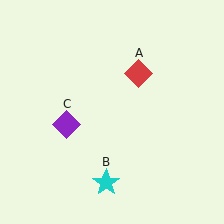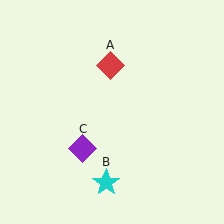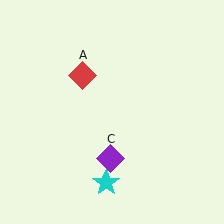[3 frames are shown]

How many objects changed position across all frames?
2 objects changed position: red diamond (object A), purple diamond (object C).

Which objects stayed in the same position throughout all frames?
Cyan star (object B) remained stationary.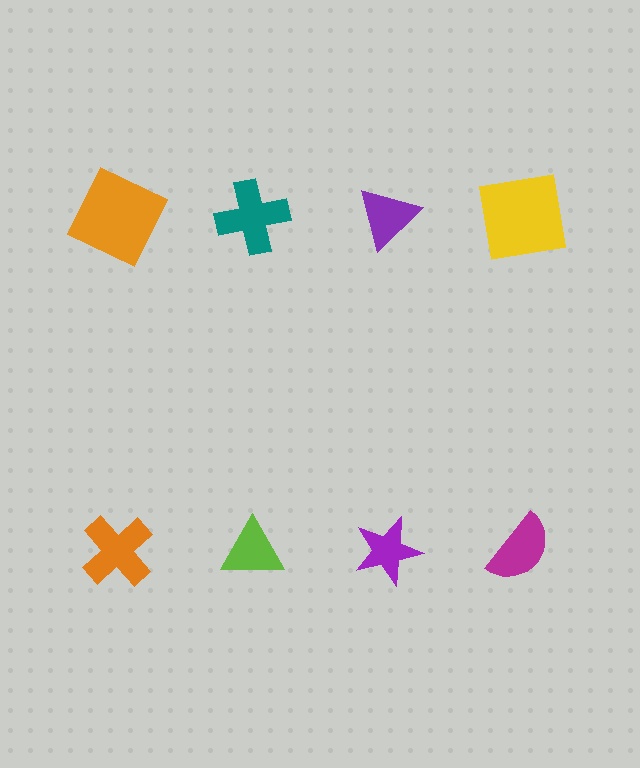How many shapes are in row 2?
4 shapes.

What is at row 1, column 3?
A purple triangle.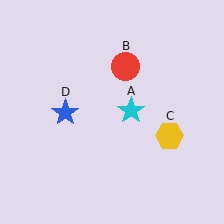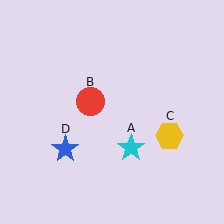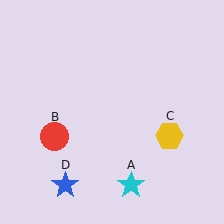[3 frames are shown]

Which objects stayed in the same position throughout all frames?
Yellow hexagon (object C) remained stationary.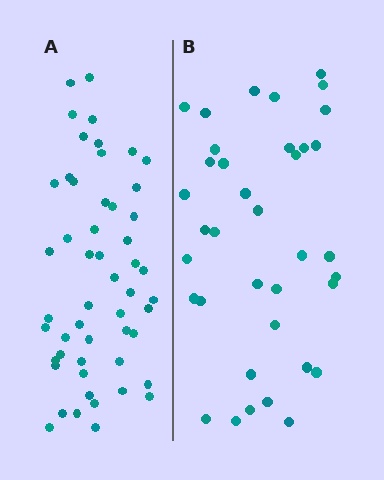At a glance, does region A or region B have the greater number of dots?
Region A (the left region) has more dots.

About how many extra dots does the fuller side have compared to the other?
Region A has approximately 15 more dots than region B.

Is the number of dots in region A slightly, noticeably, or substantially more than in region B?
Region A has noticeably more, but not dramatically so. The ratio is roughly 1.4 to 1.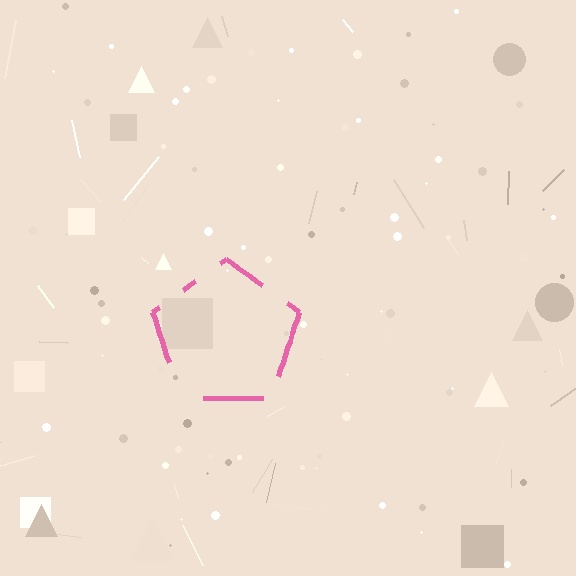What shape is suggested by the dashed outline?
The dashed outline suggests a pentagon.